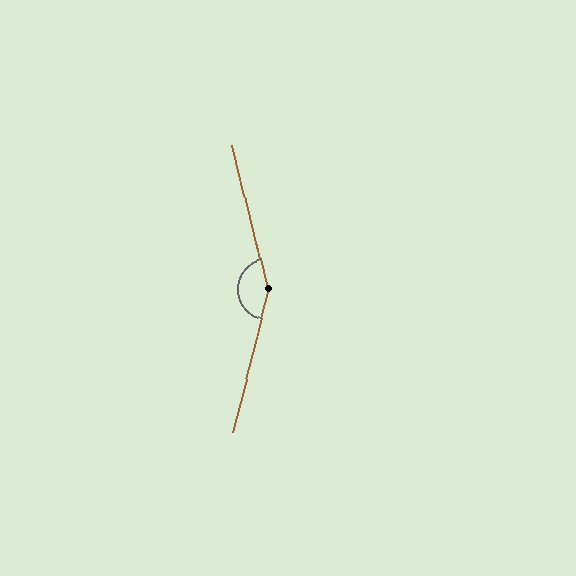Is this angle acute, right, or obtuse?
It is obtuse.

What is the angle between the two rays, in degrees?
Approximately 152 degrees.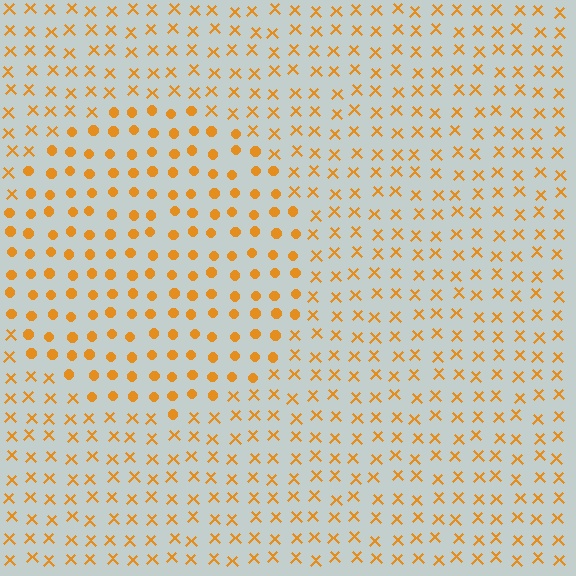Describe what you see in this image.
The image is filled with small orange elements arranged in a uniform grid. A circle-shaped region contains circles, while the surrounding area contains X marks. The boundary is defined purely by the change in element shape.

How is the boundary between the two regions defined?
The boundary is defined by a change in element shape: circles inside vs. X marks outside. All elements share the same color and spacing.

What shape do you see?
I see a circle.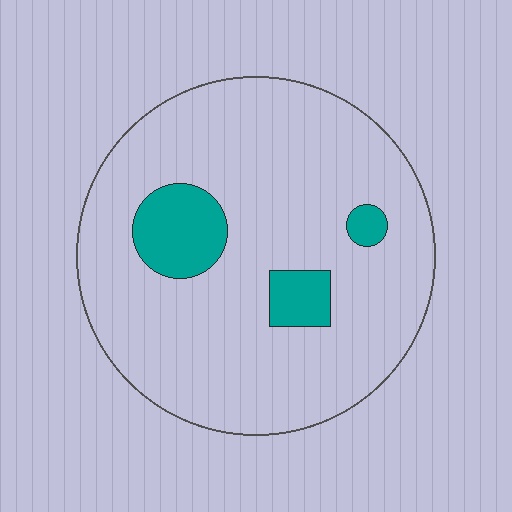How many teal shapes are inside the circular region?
3.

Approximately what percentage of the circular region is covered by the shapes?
Approximately 10%.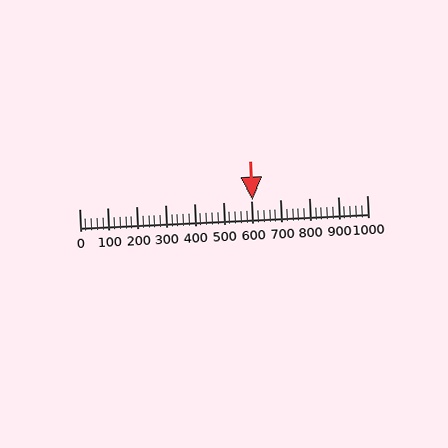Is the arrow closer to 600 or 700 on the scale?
The arrow is closer to 600.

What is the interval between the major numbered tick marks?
The major tick marks are spaced 100 units apart.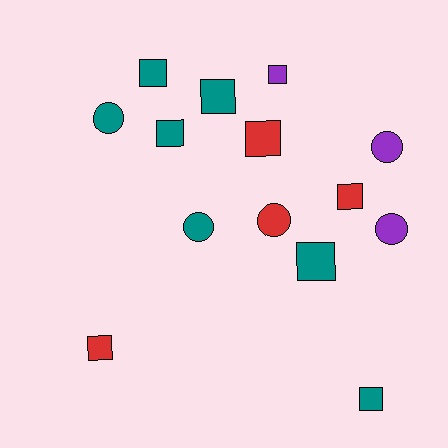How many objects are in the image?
There are 14 objects.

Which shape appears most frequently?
Square, with 9 objects.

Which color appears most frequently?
Teal, with 7 objects.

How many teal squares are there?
There are 5 teal squares.